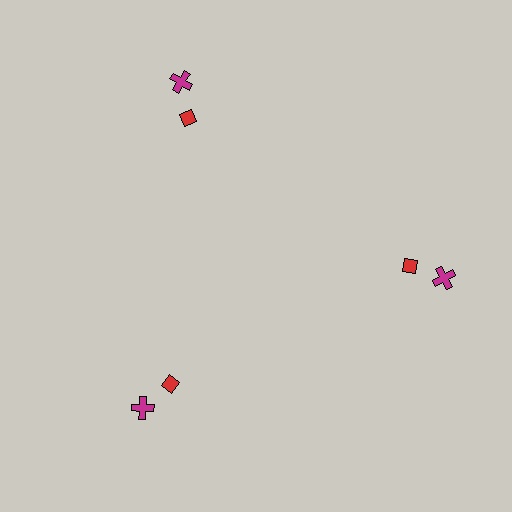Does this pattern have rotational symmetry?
Yes, this pattern has 3-fold rotational symmetry. It looks the same after rotating 120 degrees around the center.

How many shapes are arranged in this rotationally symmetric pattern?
There are 6 shapes, arranged in 3 groups of 2.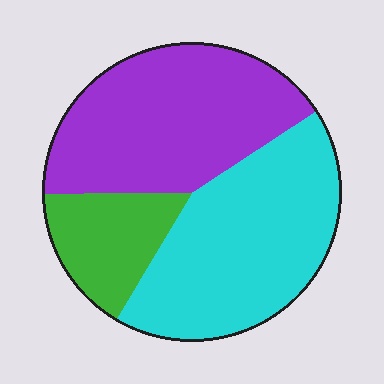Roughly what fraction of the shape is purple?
Purple covers about 40% of the shape.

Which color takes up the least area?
Green, at roughly 15%.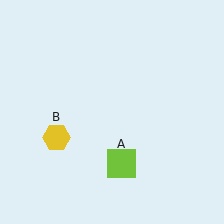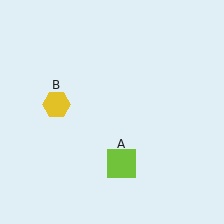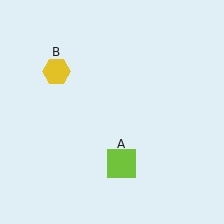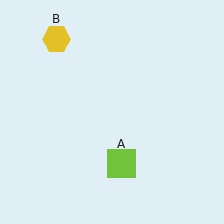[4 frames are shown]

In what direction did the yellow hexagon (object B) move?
The yellow hexagon (object B) moved up.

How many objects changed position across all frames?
1 object changed position: yellow hexagon (object B).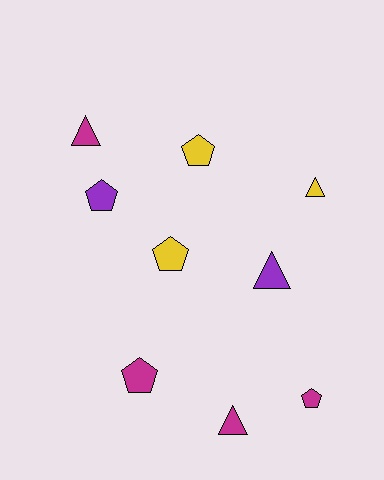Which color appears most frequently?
Magenta, with 4 objects.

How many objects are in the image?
There are 9 objects.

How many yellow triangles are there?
There is 1 yellow triangle.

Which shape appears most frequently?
Pentagon, with 5 objects.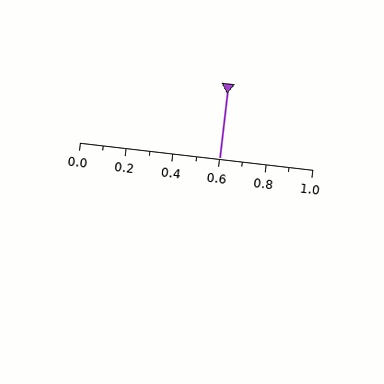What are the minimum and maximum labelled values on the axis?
The axis runs from 0.0 to 1.0.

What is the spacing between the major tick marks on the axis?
The major ticks are spaced 0.2 apart.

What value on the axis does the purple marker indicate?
The marker indicates approximately 0.6.